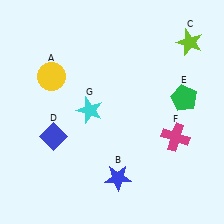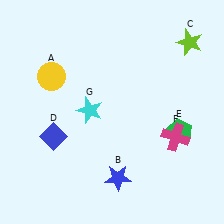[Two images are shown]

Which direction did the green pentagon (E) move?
The green pentagon (E) moved down.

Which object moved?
The green pentagon (E) moved down.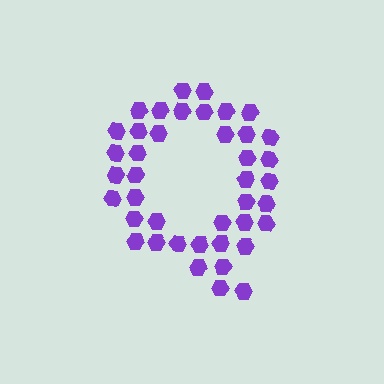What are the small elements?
The small elements are hexagons.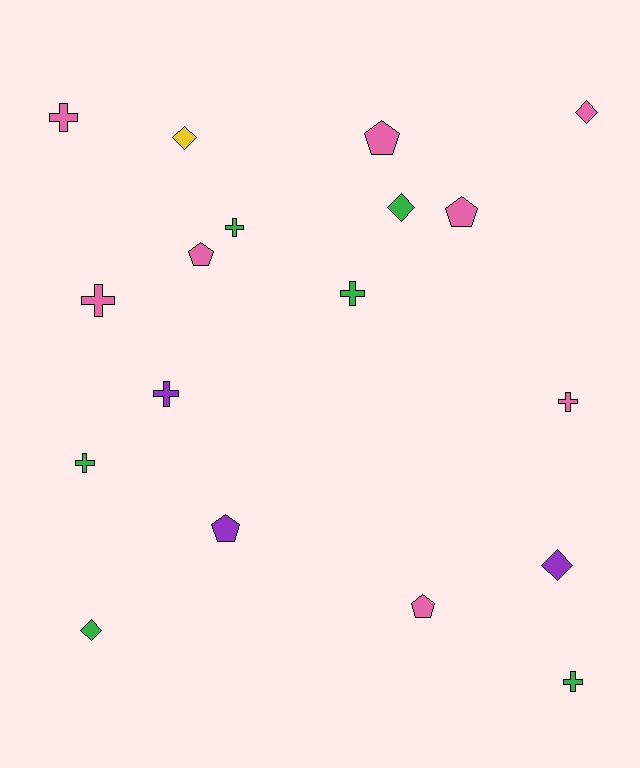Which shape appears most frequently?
Cross, with 8 objects.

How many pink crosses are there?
There are 3 pink crosses.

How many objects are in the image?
There are 18 objects.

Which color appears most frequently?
Pink, with 8 objects.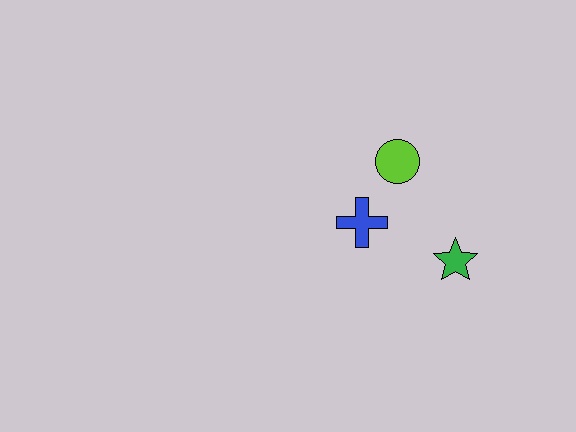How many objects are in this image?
There are 3 objects.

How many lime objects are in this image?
There is 1 lime object.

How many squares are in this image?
There are no squares.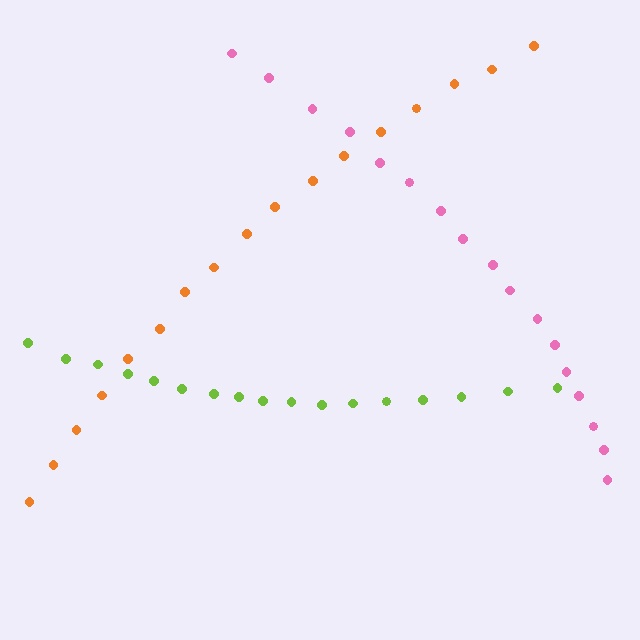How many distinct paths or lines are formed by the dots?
There are 3 distinct paths.